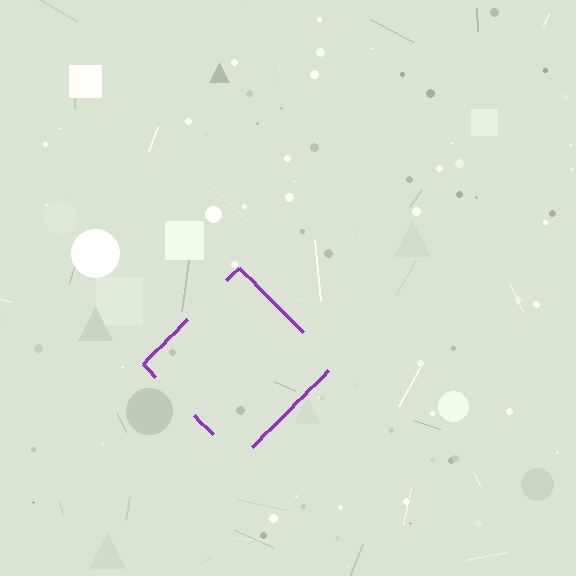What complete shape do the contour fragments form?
The contour fragments form a diamond.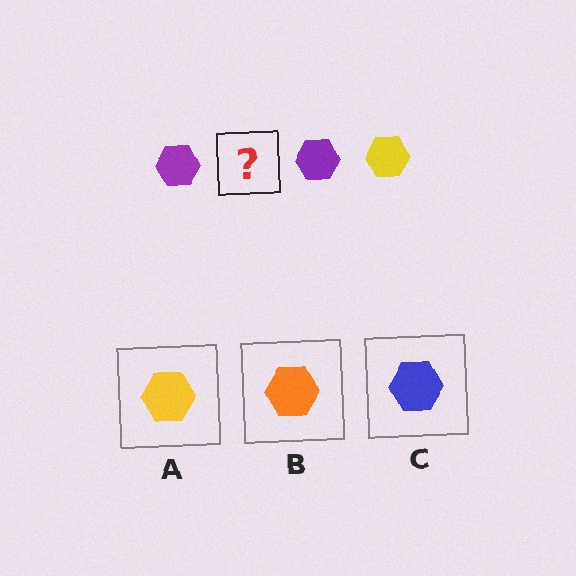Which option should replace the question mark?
Option A.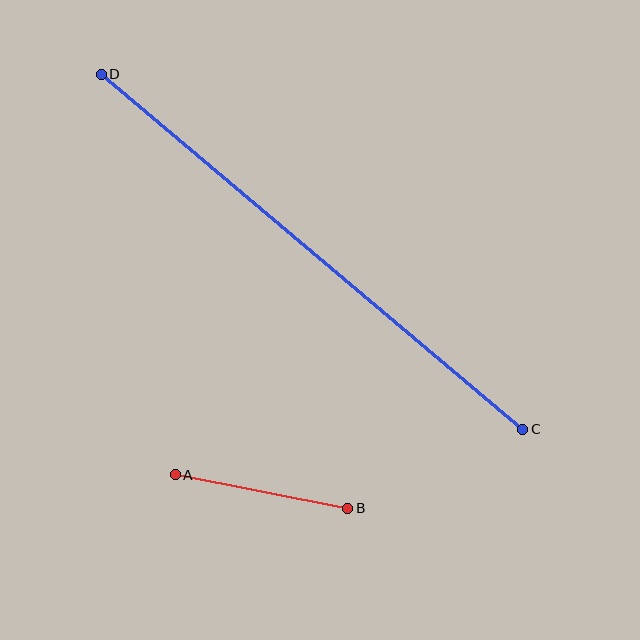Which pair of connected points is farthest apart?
Points C and D are farthest apart.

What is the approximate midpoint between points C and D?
The midpoint is at approximately (312, 252) pixels.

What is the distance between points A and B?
The distance is approximately 176 pixels.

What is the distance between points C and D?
The distance is approximately 551 pixels.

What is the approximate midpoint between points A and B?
The midpoint is at approximately (262, 491) pixels.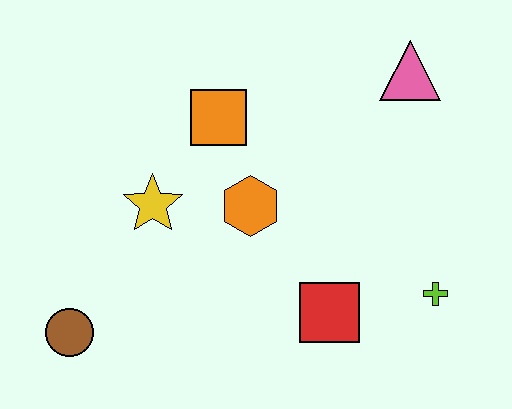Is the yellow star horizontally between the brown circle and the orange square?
Yes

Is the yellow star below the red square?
No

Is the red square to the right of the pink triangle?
No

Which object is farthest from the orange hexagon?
The brown circle is farthest from the orange hexagon.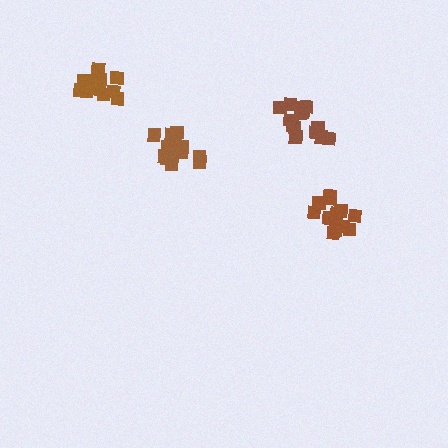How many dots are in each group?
Group 1: 13 dots, Group 2: 14 dots, Group 3: 14 dots, Group 4: 14 dots (55 total).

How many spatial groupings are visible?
There are 4 spatial groupings.